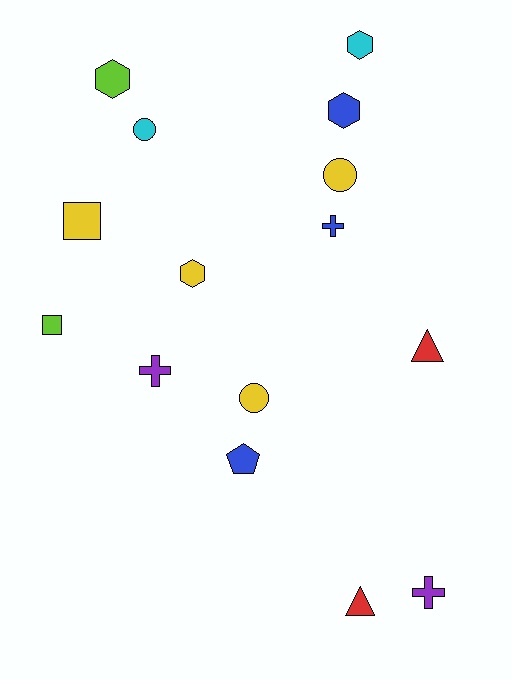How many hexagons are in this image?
There are 4 hexagons.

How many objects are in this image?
There are 15 objects.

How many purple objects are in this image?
There are 2 purple objects.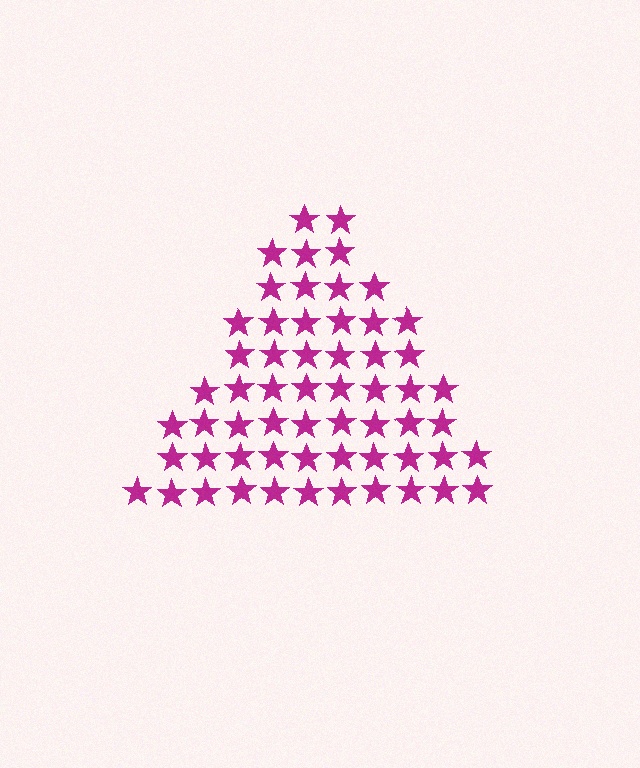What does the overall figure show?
The overall figure shows a triangle.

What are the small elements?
The small elements are stars.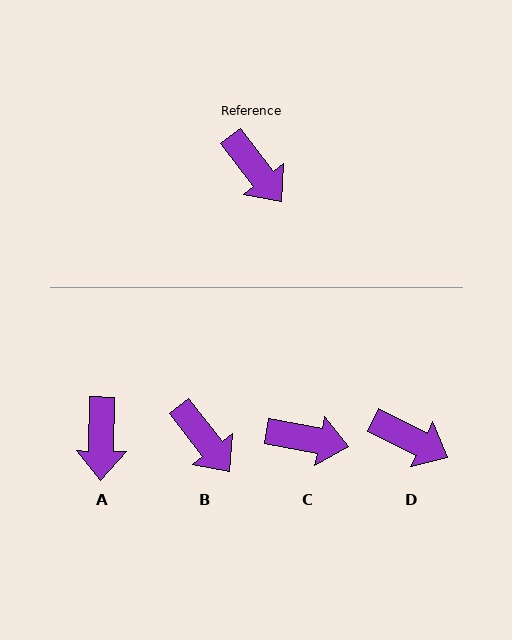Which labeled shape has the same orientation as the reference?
B.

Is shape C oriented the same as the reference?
No, it is off by about 41 degrees.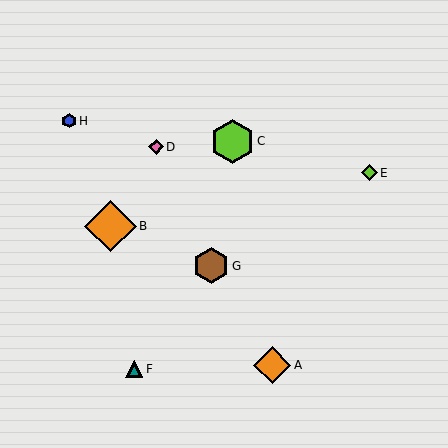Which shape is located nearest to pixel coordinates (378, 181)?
The lime diamond (labeled E) at (369, 173) is nearest to that location.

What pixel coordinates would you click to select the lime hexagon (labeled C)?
Click at (233, 141) to select the lime hexagon C.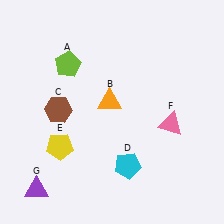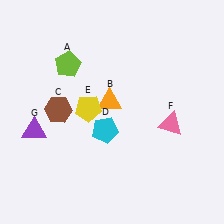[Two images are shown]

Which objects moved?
The objects that moved are: the cyan pentagon (D), the yellow pentagon (E), the purple triangle (G).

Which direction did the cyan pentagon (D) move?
The cyan pentagon (D) moved up.